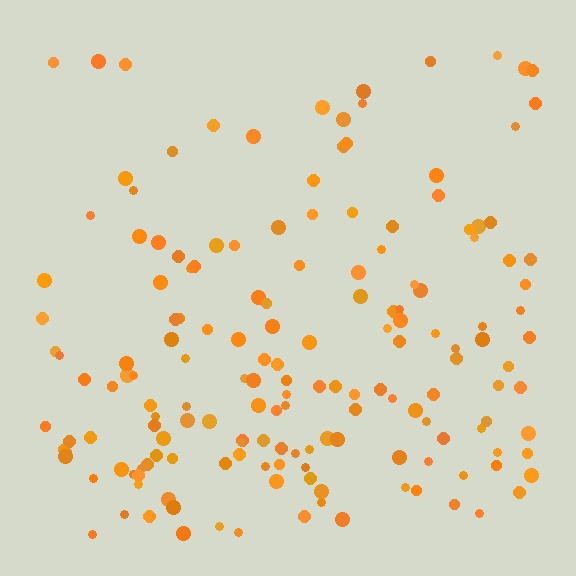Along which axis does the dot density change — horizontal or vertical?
Vertical.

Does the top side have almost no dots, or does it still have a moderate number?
Still a moderate number, just noticeably fewer than the bottom.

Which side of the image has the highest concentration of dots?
The bottom.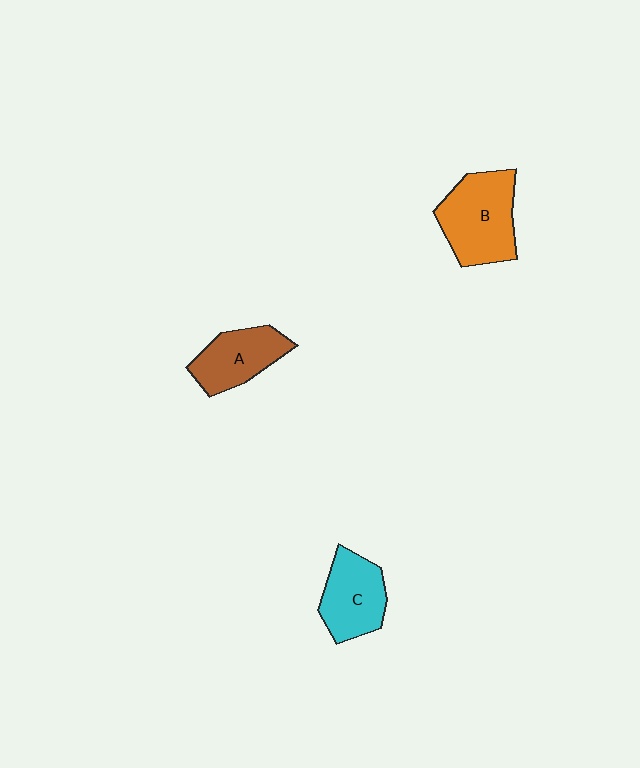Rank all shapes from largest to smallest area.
From largest to smallest: B (orange), C (cyan), A (brown).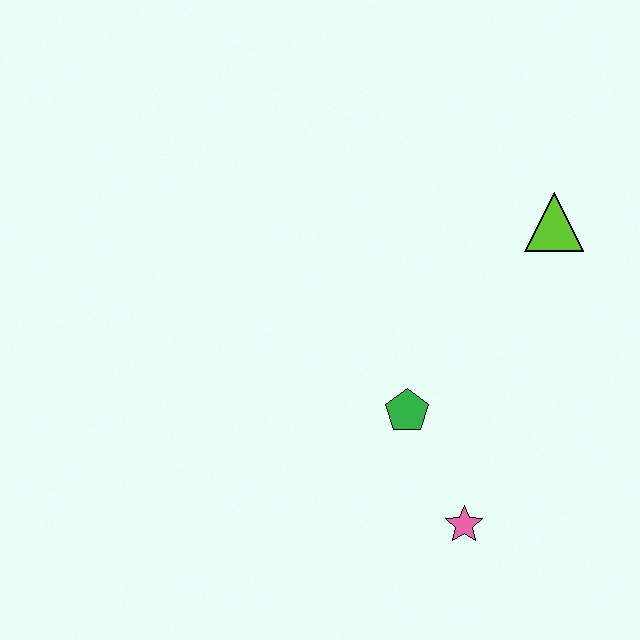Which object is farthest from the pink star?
The lime triangle is farthest from the pink star.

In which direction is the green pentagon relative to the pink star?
The green pentagon is above the pink star.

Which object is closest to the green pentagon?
The pink star is closest to the green pentagon.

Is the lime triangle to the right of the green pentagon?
Yes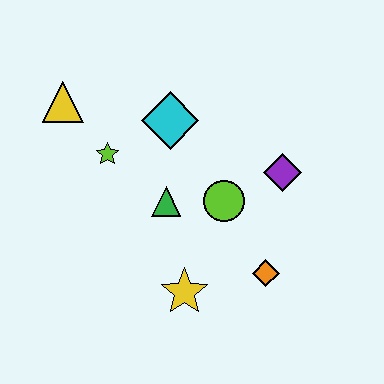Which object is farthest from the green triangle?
The yellow triangle is farthest from the green triangle.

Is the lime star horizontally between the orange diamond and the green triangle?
No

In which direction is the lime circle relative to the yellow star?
The lime circle is above the yellow star.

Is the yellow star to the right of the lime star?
Yes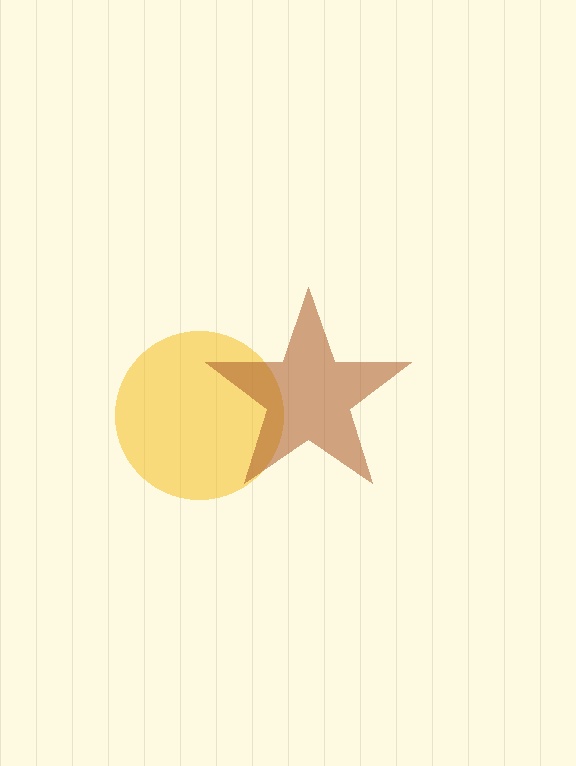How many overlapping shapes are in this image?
There are 2 overlapping shapes in the image.